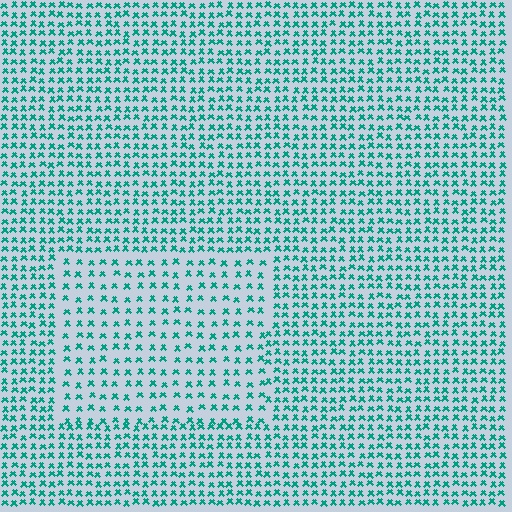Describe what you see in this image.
The image contains small teal elements arranged at two different densities. A rectangle-shaped region is visible where the elements are less densely packed than the surrounding area.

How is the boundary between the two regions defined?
The boundary is defined by a change in element density (approximately 1.7x ratio). All elements are the same color, size, and shape.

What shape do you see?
I see a rectangle.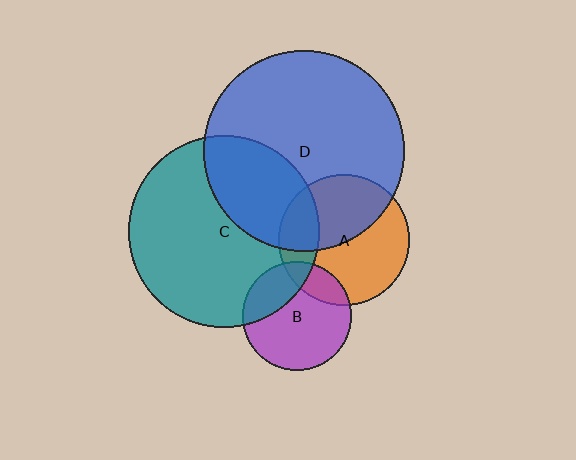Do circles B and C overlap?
Yes.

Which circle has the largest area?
Circle D (blue).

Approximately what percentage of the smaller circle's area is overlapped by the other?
Approximately 25%.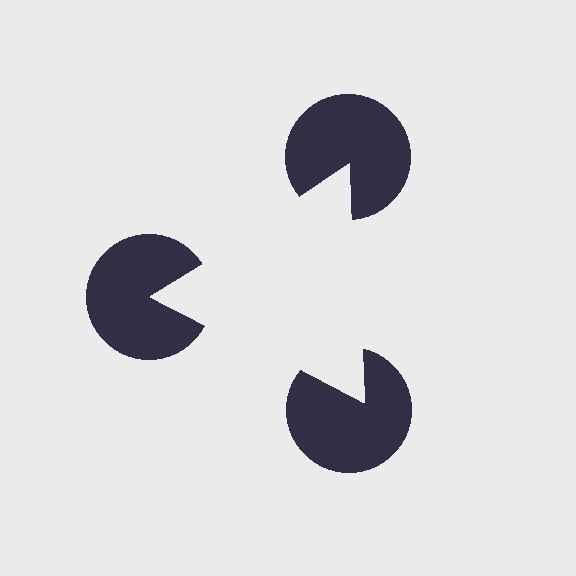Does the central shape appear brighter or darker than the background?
It typically appears slightly brighter than the background, even though no actual brightness change is drawn.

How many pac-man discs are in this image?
There are 3 — one at each vertex of the illusory triangle.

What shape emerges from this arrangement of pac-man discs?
An illusory triangle — its edges are inferred from the aligned wedge cuts in the pac-man discs, not physically drawn.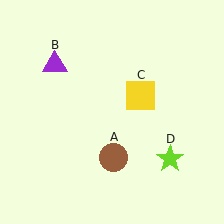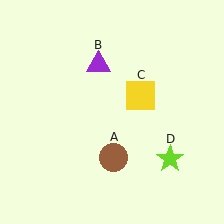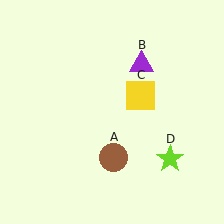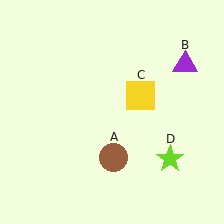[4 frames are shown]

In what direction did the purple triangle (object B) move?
The purple triangle (object B) moved right.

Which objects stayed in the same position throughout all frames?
Brown circle (object A) and yellow square (object C) and lime star (object D) remained stationary.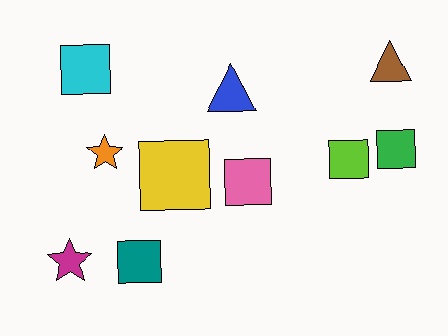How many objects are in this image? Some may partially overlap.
There are 10 objects.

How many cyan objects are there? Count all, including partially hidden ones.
There is 1 cyan object.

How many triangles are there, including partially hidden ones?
There are 2 triangles.